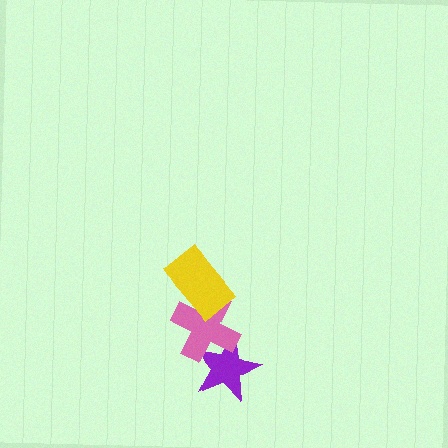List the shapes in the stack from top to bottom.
From top to bottom: the yellow rectangle, the pink cross, the purple star.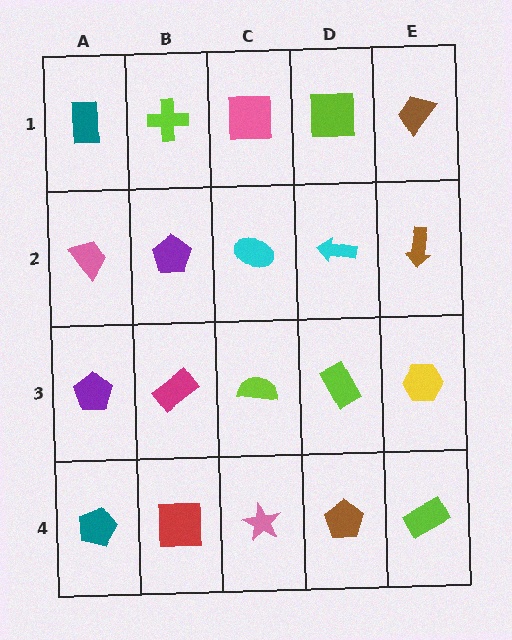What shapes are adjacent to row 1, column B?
A purple pentagon (row 2, column B), a teal rectangle (row 1, column A), a pink square (row 1, column C).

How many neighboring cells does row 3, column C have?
4.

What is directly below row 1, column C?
A cyan ellipse.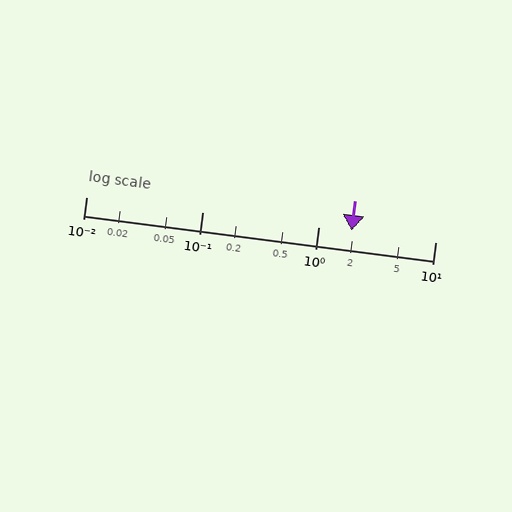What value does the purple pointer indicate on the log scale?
The pointer indicates approximately 1.9.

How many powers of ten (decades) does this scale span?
The scale spans 3 decades, from 0.01 to 10.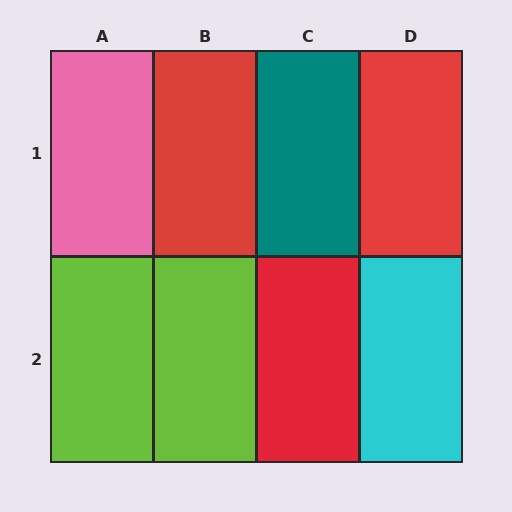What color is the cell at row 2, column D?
Cyan.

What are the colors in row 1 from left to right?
Pink, red, teal, red.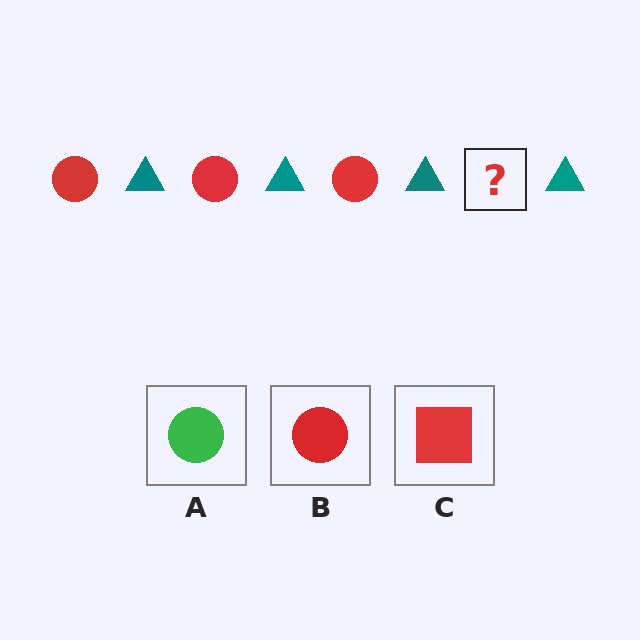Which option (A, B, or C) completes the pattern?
B.